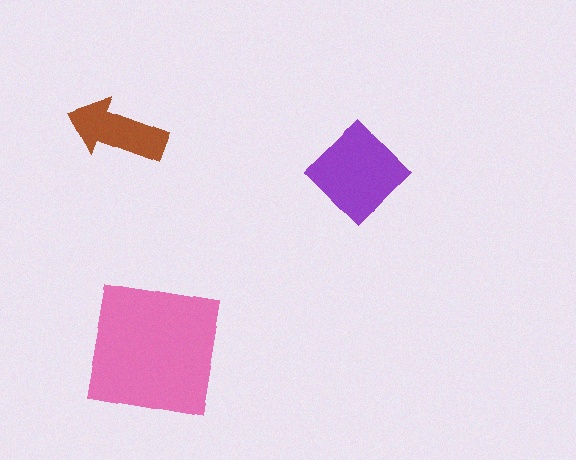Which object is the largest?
The pink square.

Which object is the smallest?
The brown arrow.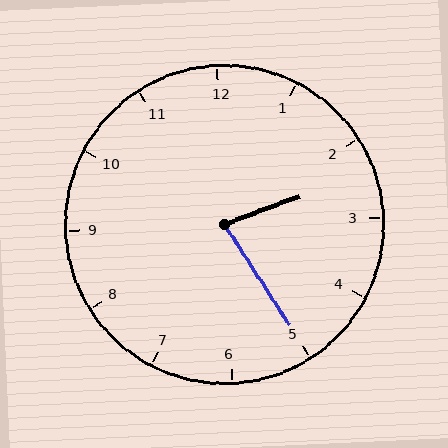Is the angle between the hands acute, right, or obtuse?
It is acute.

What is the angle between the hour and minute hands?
Approximately 78 degrees.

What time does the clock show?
2:25.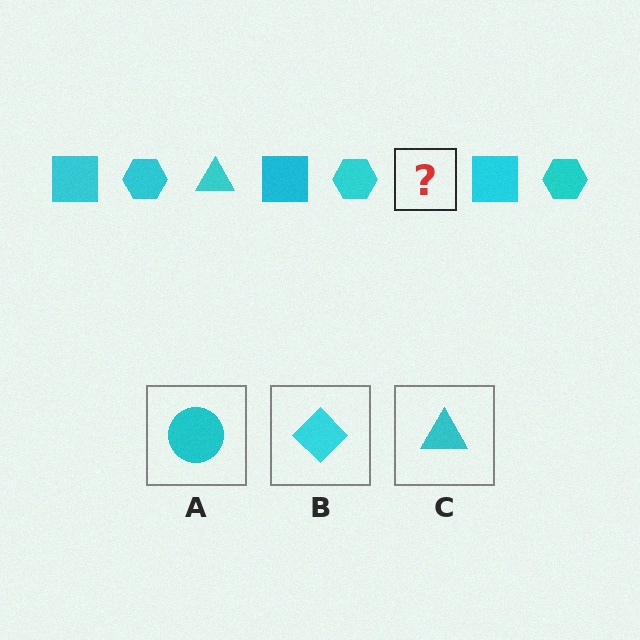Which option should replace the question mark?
Option C.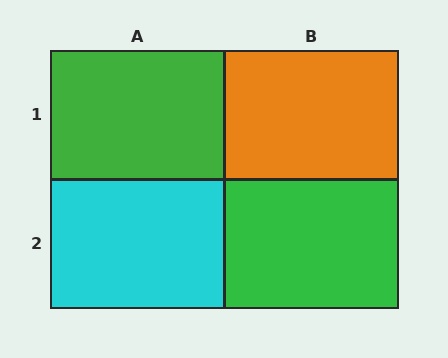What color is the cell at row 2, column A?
Cyan.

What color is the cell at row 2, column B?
Green.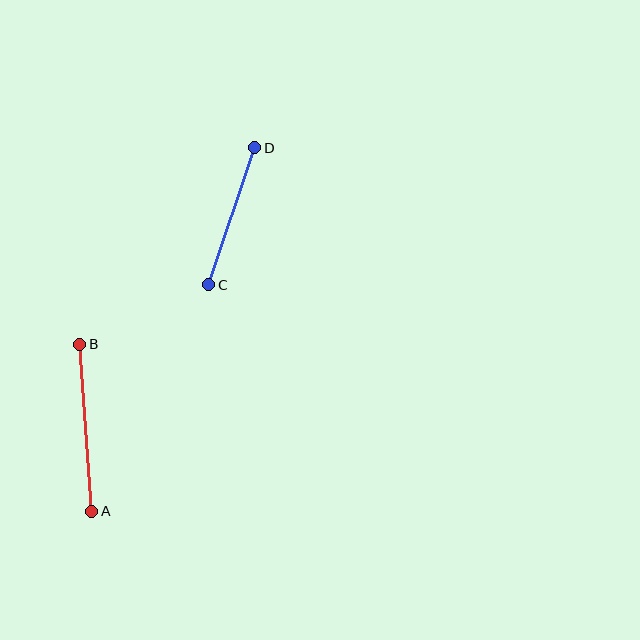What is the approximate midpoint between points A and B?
The midpoint is at approximately (86, 428) pixels.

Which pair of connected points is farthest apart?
Points A and B are farthest apart.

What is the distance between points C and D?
The distance is approximately 144 pixels.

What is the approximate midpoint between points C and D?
The midpoint is at approximately (232, 216) pixels.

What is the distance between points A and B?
The distance is approximately 167 pixels.